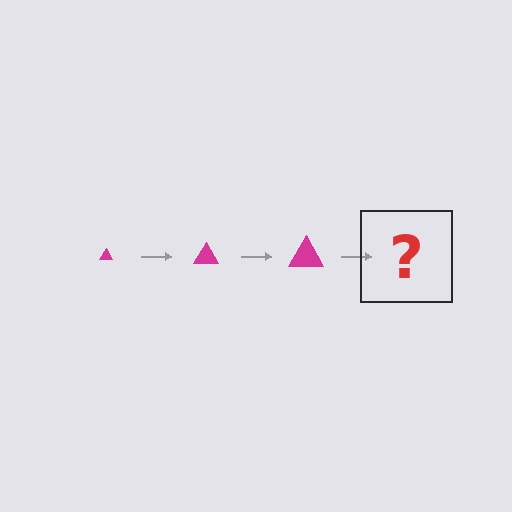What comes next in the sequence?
The next element should be a magenta triangle, larger than the previous one.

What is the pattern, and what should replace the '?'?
The pattern is that the triangle gets progressively larger each step. The '?' should be a magenta triangle, larger than the previous one.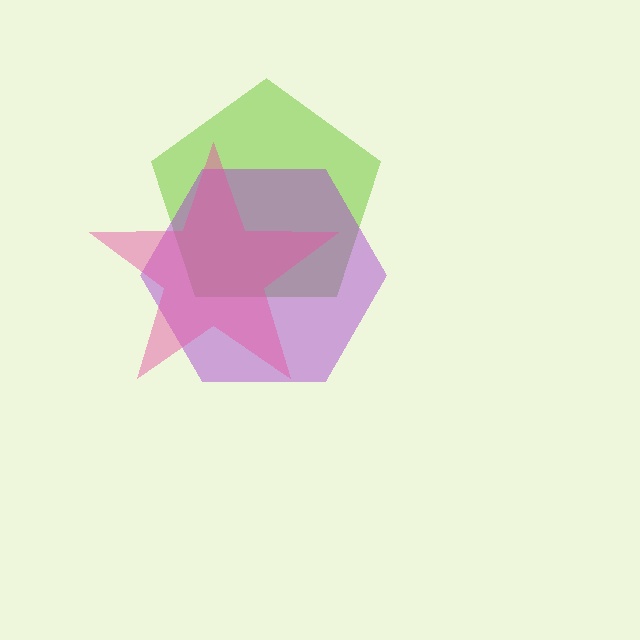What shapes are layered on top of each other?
The layered shapes are: a lime pentagon, a purple hexagon, a pink star.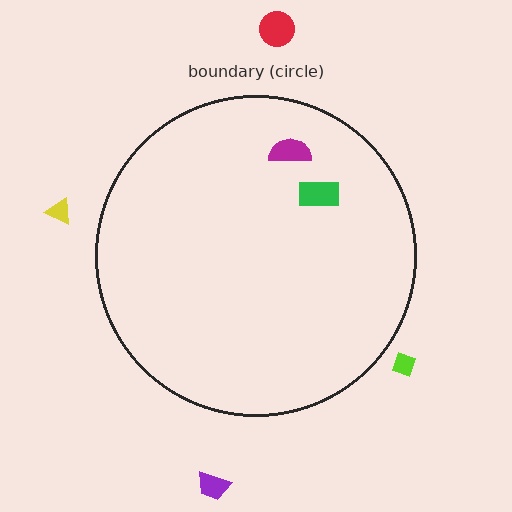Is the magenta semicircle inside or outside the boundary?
Inside.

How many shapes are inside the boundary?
2 inside, 4 outside.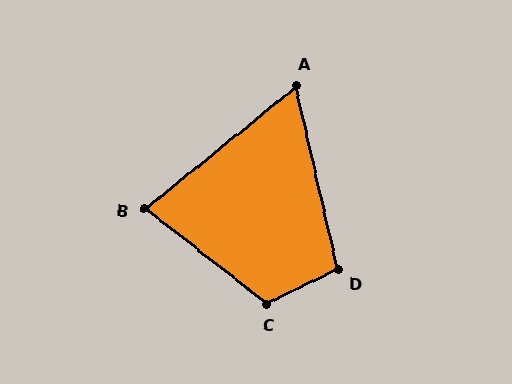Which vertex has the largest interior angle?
C, at approximately 116 degrees.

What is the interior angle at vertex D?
Approximately 103 degrees (obtuse).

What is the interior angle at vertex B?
Approximately 77 degrees (acute).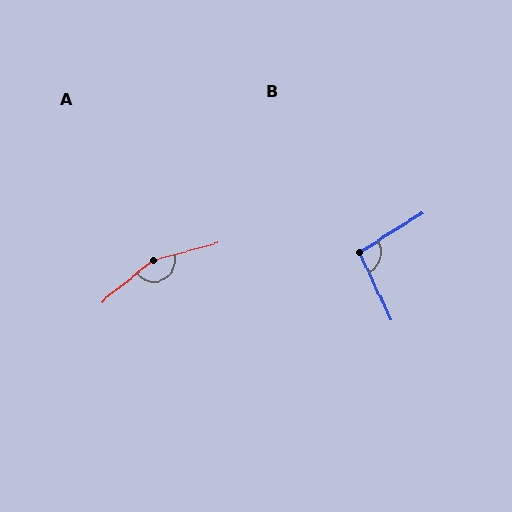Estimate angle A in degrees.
Approximately 156 degrees.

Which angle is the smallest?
B, at approximately 97 degrees.